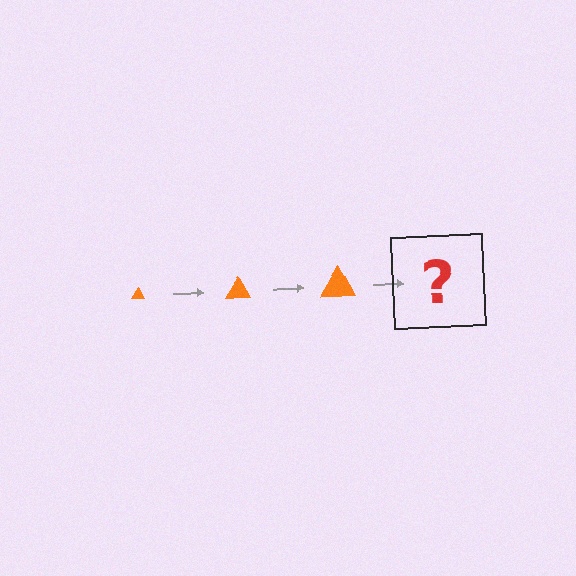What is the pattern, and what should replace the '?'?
The pattern is that the triangle gets progressively larger each step. The '?' should be an orange triangle, larger than the previous one.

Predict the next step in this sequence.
The next step is an orange triangle, larger than the previous one.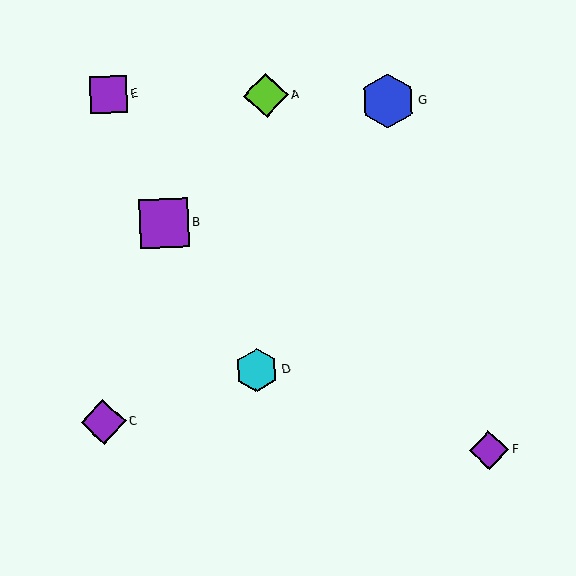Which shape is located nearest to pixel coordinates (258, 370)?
The cyan hexagon (labeled D) at (257, 370) is nearest to that location.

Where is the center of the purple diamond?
The center of the purple diamond is at (104, 422).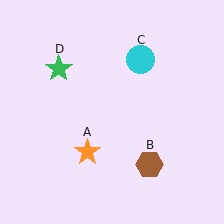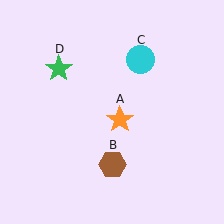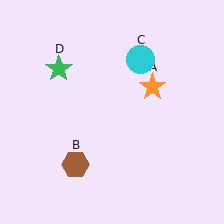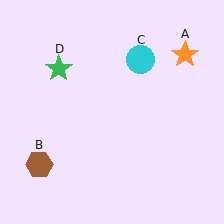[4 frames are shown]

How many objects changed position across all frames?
2 objects changed position: orange star (object A), brown hexagon (object B).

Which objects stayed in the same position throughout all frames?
Cyan circle (object C) and green star (object D) remained stationary.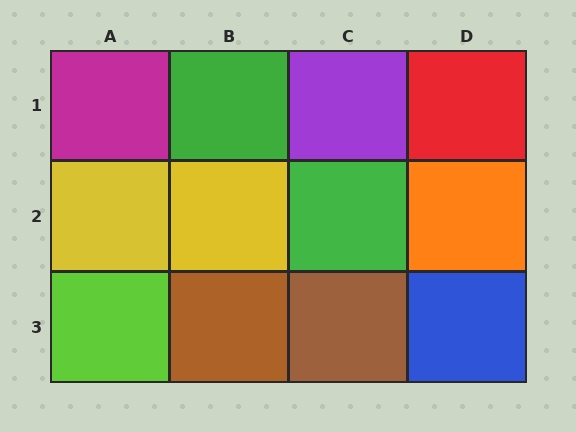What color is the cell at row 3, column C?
Brown.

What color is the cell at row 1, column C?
Purple.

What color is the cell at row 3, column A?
Lime.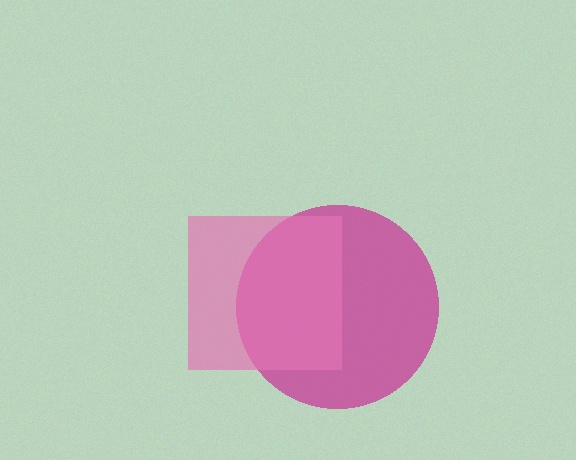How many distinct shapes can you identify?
There are 2 distinct shapes: a magenta circle, a pink square.